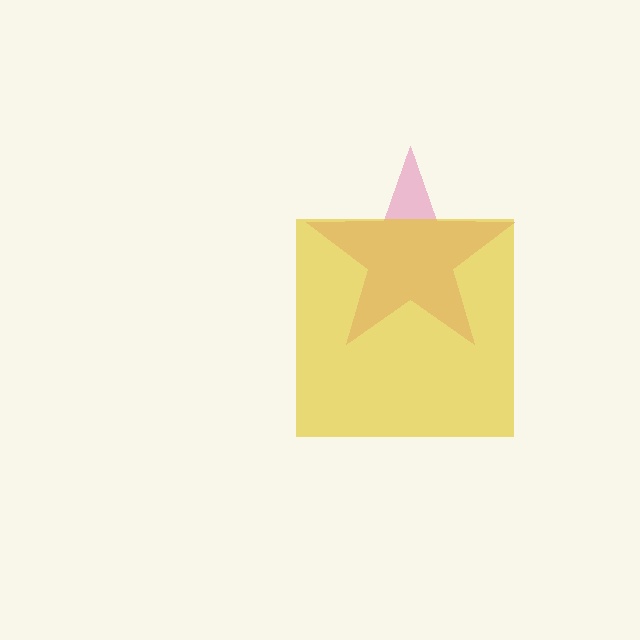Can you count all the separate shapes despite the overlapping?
Yes, there are 2 separate shapes.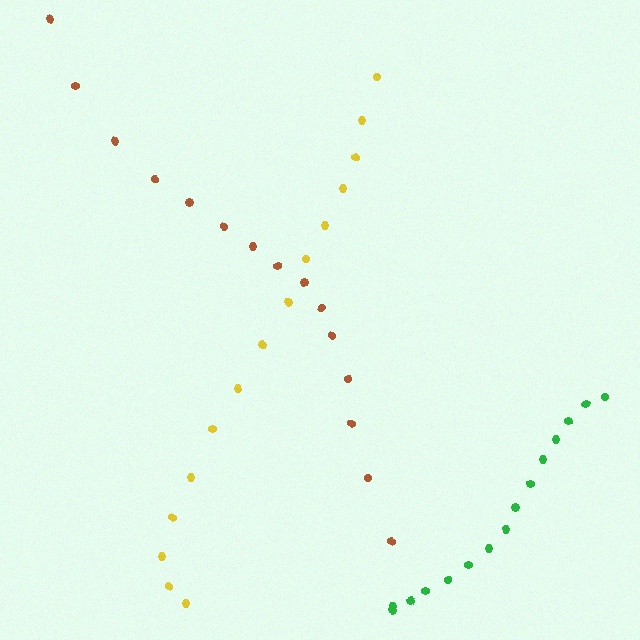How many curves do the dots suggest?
There are 3 distinct paths.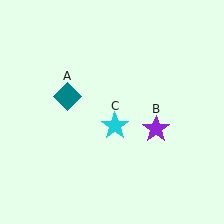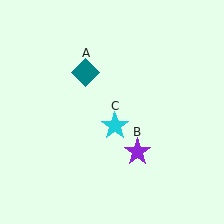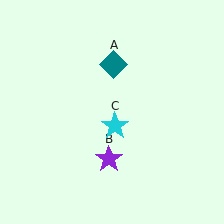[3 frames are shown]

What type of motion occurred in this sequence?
The teal diamond (object A), purple star (object B) rotated clockwise around the center of the scene.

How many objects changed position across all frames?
2 objects changed position: teal diamond (object A), purple star (object B).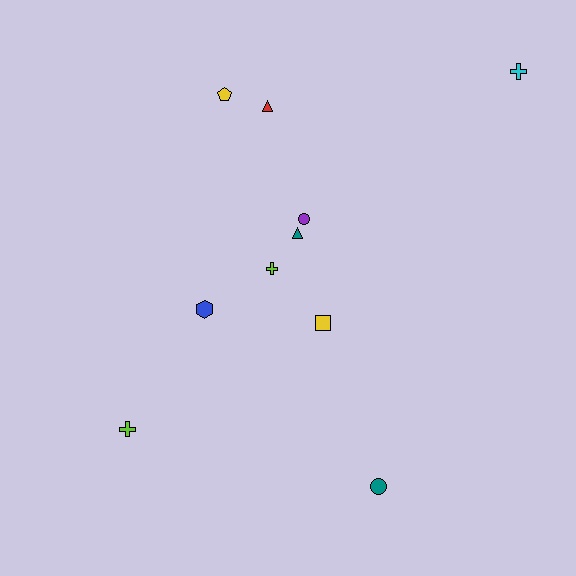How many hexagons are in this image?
There is 1 hexagon.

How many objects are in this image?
There are 10 objects.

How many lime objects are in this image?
There are 2 lime objects.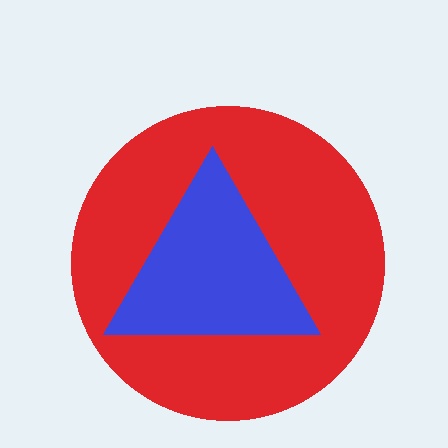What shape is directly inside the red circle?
The blue triangle.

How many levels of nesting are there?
2.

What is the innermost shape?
The blue triangle.